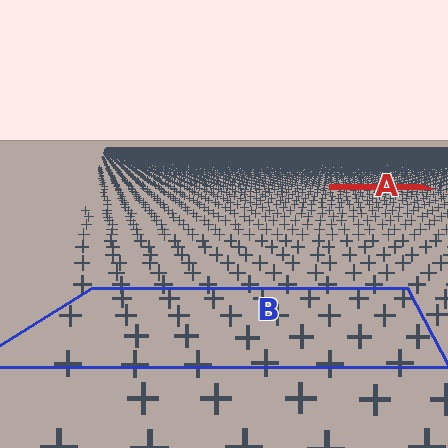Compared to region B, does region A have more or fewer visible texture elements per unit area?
Region A has more texture elements per unit area — they are packed more densely because it is farther away.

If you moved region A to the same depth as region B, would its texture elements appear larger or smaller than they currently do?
They would appear larger. At a closer depth, the same texture elements are projected at a bigger on-screen size.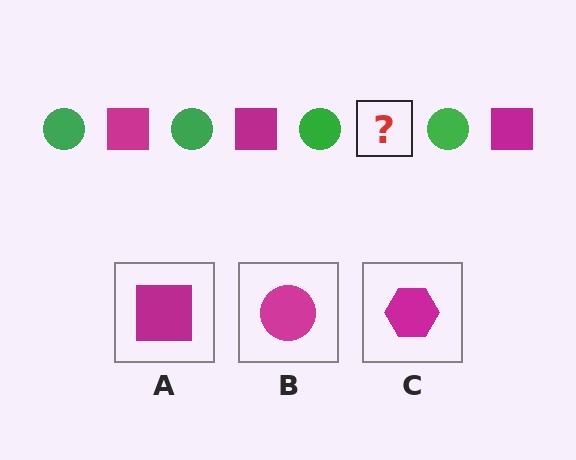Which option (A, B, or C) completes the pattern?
A.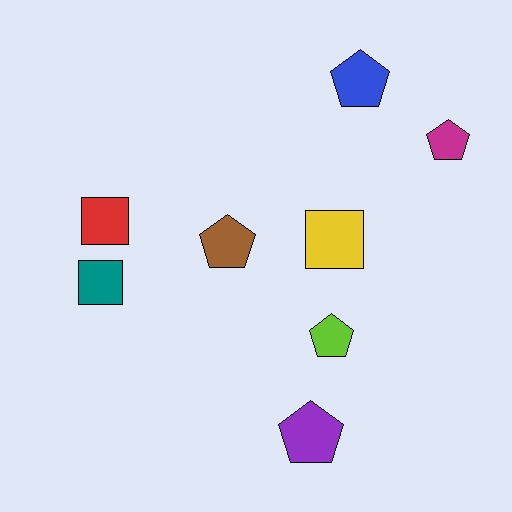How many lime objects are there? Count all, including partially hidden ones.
There is 1 lime object.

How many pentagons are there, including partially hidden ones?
There are 5 pentagons.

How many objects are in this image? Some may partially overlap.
There are 8 objects.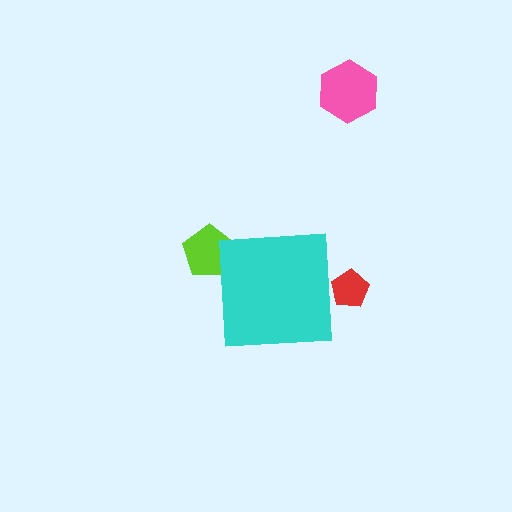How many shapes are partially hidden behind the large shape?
2 shapes are partially hidden.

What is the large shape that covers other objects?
A cyan square.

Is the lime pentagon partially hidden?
Yes, the lime pentagon is partially hidden behind the cyan square.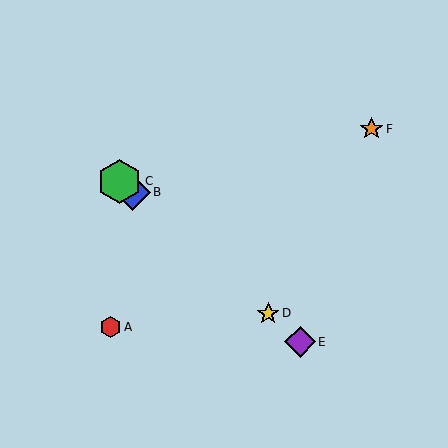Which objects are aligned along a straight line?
Objects B, C, D, E are aligned along a straight line.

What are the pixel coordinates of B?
Object B is at (132, 192).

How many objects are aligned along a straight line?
4 objects (B, C, D, E) are aligned along a straight line.